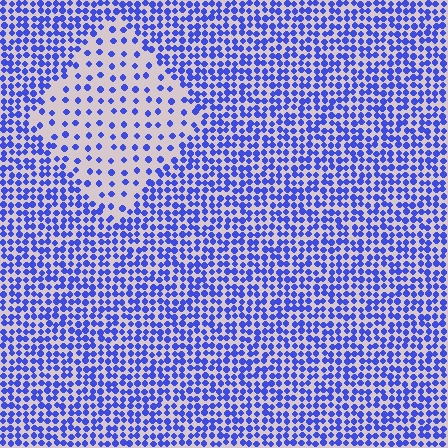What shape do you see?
I see a diamond.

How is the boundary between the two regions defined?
The boundary is defined by a change in element density (approximately 2.5x ratio). All elements are the same color, size, and shape.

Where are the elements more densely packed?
The elements are more densely packed outside the diamond boundary.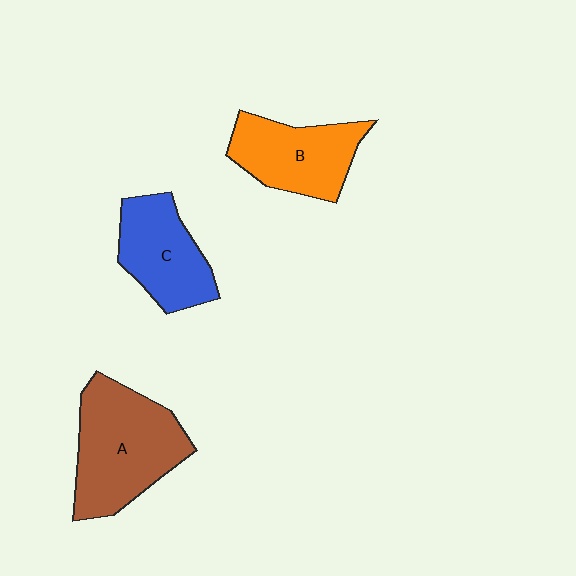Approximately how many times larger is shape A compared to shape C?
Approximately 1.4 times.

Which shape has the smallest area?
Shape C (blue).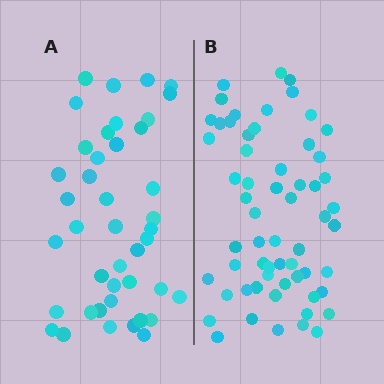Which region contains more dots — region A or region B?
Region B (the right region) has more dots.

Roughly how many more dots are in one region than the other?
Region B has approximately 20 more dots than region A.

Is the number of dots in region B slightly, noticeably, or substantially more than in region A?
Region B has noticeably more, but not dramatically so. The ratio is roughly 1.4 to 1.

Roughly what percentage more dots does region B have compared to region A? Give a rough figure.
About 45% more.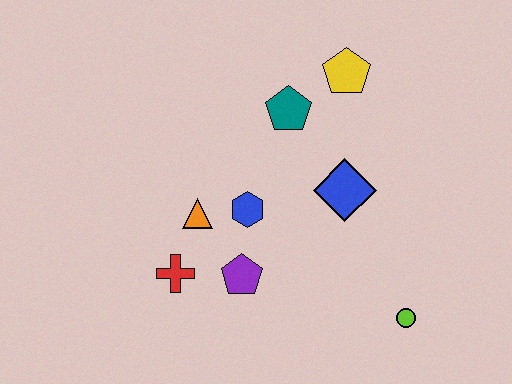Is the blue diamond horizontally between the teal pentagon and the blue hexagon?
No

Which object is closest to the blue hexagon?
The orange triangle is closest to the blue hexagon.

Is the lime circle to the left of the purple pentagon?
No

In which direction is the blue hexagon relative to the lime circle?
The blue hexagon is to the left of the lime circle.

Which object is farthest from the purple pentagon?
The yellow pentagon is farthest from the purple pentagon.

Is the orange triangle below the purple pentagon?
No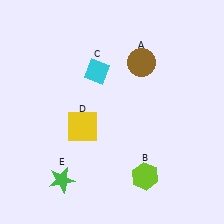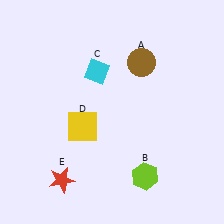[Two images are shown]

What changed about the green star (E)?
In Image 1, E is green. In Image 2, it changed to red.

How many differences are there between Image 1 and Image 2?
There is 1 difference between the two images.